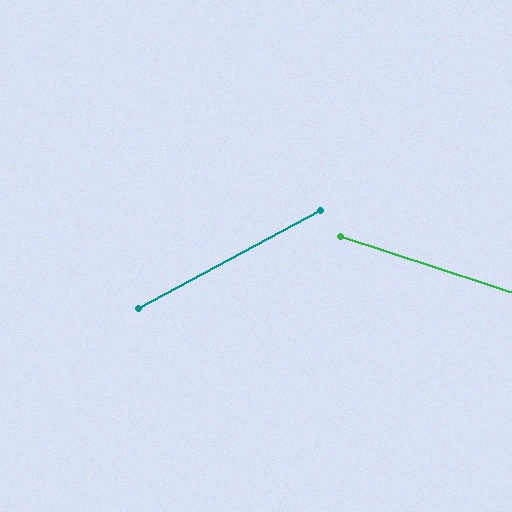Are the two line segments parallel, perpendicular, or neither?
Neither parallel nor perpendicular — they differ by about 47°.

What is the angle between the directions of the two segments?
Approximately 47 degrees.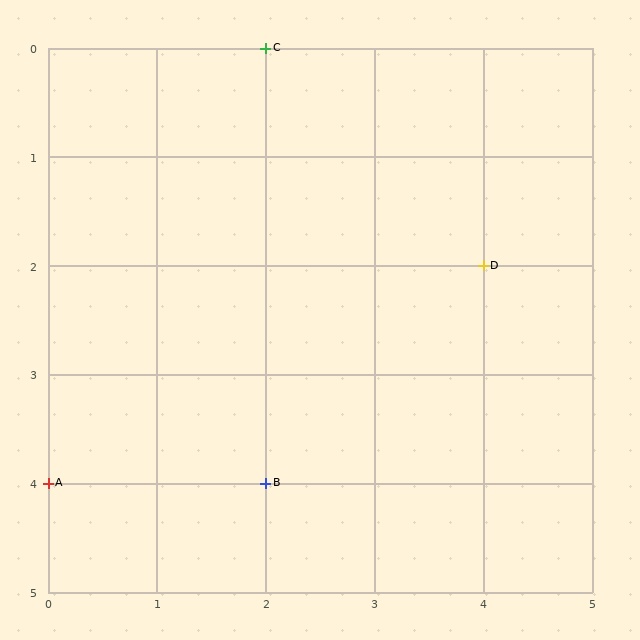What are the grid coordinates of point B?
Point B is at grid coordinates (2, 4).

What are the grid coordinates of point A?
Point A is at grid coordinates (0, 4).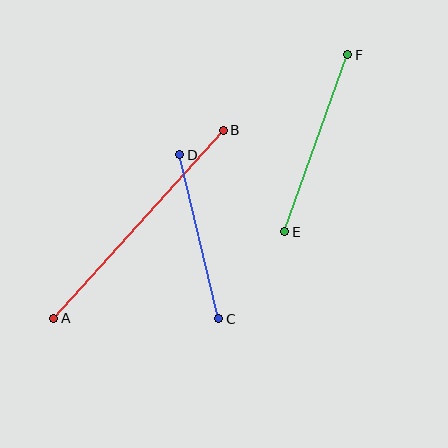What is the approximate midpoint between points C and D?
The midpoint is at approximately (199, 237) pixels.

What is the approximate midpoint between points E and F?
The midpoint is at approximately (316, 143) pixels.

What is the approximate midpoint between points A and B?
The midpoint is at approximately (138, 224) pixels.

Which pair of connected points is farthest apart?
Points A and B are farthest apart.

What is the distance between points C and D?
The distance is approximately 168 pixels.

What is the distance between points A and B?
The distance is approximately 253 pixels.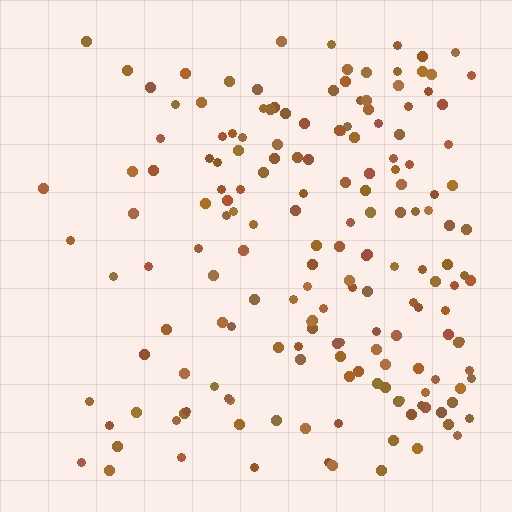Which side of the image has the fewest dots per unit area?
The left.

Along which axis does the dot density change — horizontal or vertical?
Horizontal.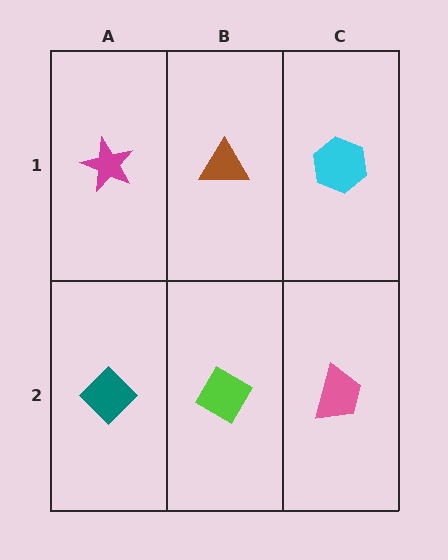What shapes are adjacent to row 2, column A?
A magenta star (row 1, column A), a lime diamond (row 2, column B).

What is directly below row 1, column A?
A teal diamond.